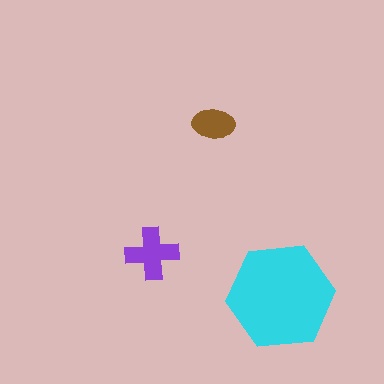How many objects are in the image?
There are 3 objects in the image.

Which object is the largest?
The cyan hexagon.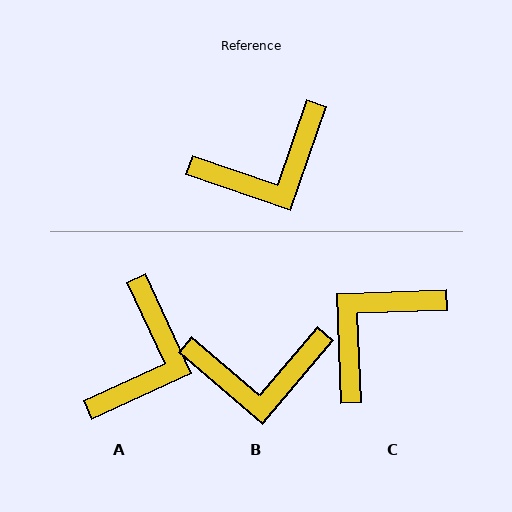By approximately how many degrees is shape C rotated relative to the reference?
Approximately 159 degrees clockwise.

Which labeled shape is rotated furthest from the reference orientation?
C, about 159 degrees away.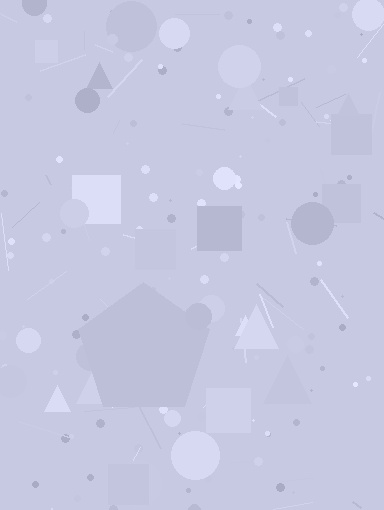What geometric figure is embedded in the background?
A pentagon is embedded in the background.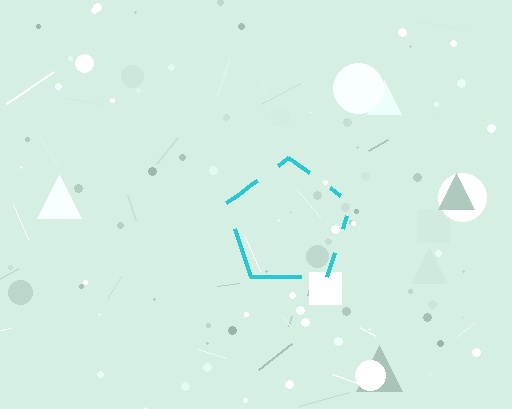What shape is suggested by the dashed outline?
The dashed outline suggests a pentagon.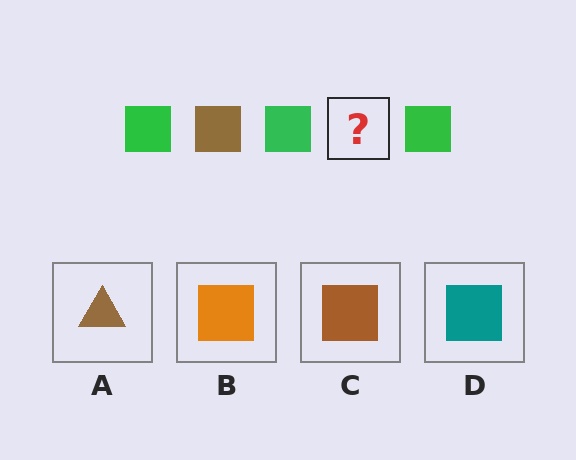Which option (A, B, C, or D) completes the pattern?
C.